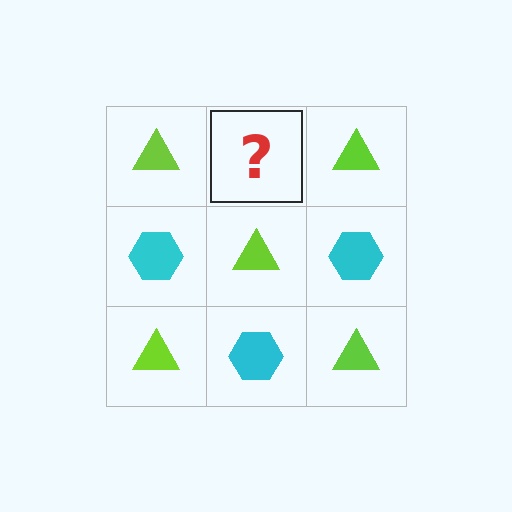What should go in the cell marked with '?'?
The missing cell should contain a cyan hexagon.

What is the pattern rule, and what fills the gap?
The rule is that it alternates lime triangle and cyan hexagon in a checkerboard pattern. The gap should be filled with a cyan hexagon.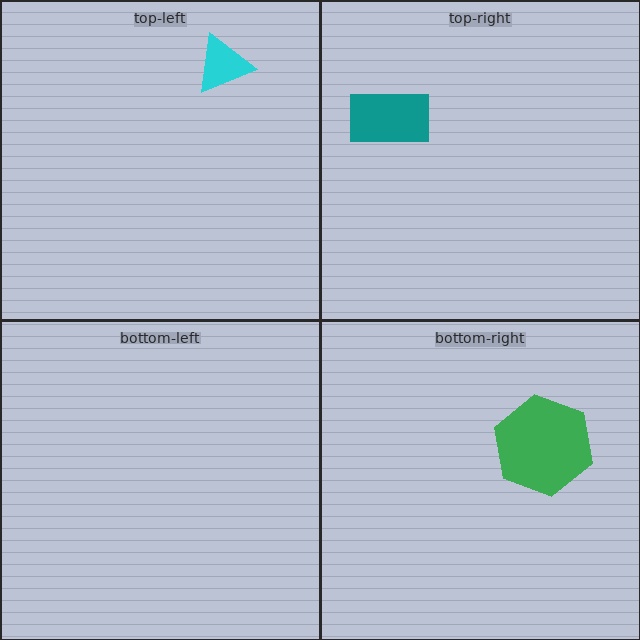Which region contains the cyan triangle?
The top-left region.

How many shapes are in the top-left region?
1.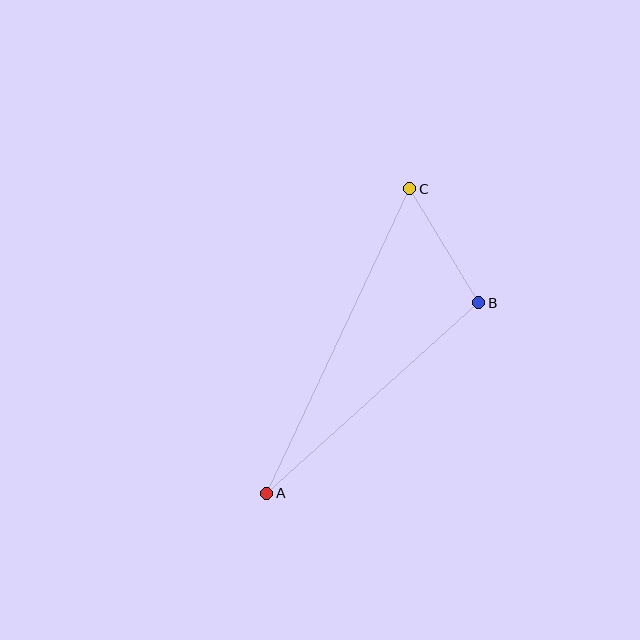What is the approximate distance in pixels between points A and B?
The distance between A and B is approximately 285 pixels.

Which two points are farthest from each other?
Points A and C are farthest from each other.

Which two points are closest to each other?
Points B and C are closest to each other.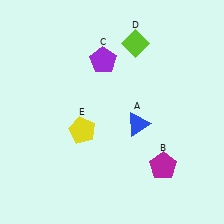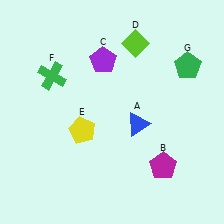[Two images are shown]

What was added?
A green cross (F), a green pentagon (G) were added in Image 2.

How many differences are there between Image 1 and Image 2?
There are 2 differences between the two images.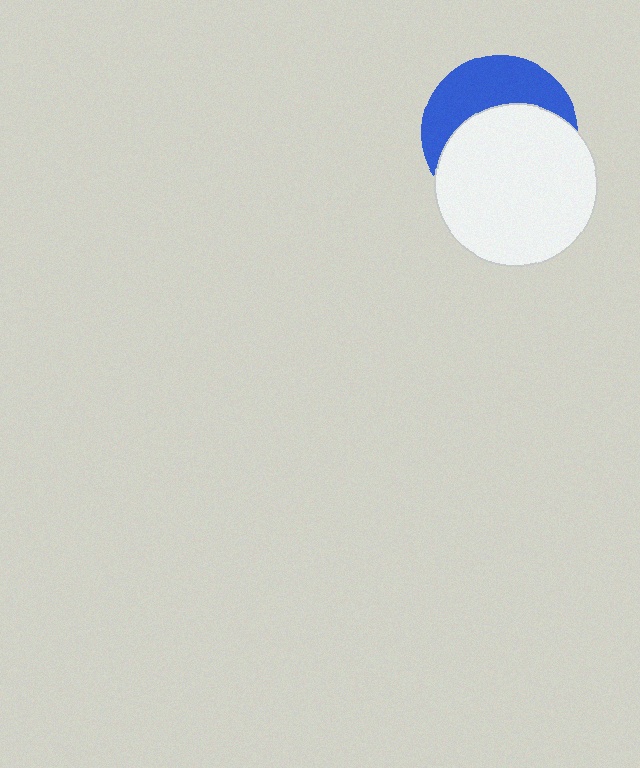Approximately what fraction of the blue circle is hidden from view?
Roughly 60% of the blue circle is hidden behind the white circle.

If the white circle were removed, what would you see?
You would see the complete blue circle.